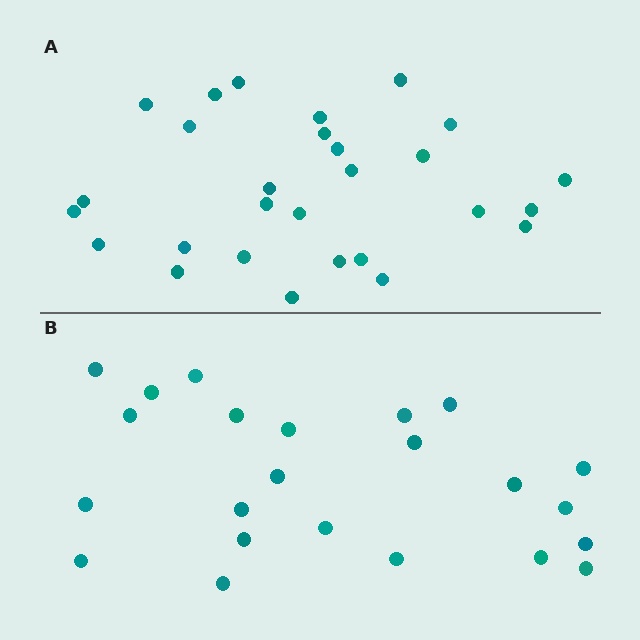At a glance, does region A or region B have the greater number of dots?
Region A (the top region) has more dots.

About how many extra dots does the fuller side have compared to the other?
Region A has about 5 more dots than region B.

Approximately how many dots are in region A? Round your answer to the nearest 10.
About 30 dots. (The exact count is 28, which rounds to 30.)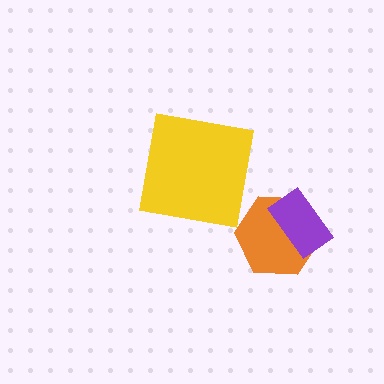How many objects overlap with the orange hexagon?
1 object overlaps with the orange hexagon.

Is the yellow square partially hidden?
No, no other shape covers it.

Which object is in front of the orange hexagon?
The purple rectangle is in front of the orange hexagon.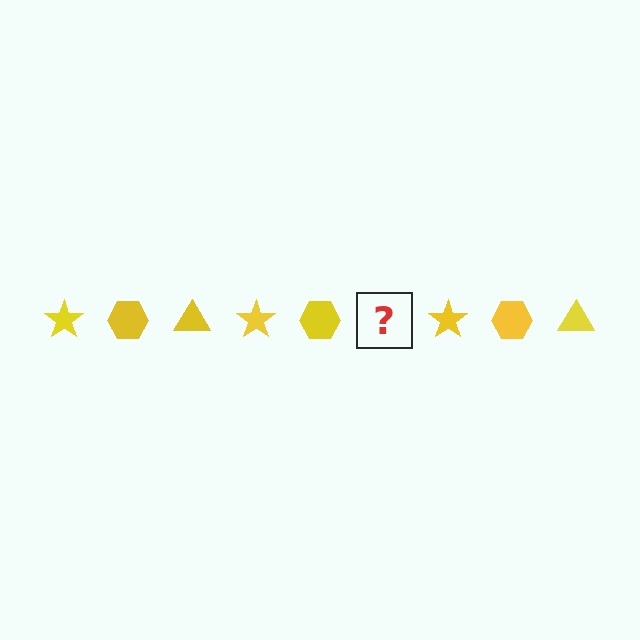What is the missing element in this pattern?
The missing element is a yellow triangle.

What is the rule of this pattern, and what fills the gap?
The rule is that the pattern cycles through star, hexagon, triangle shapes in yellow. The gap should be filled with a yellow triangle.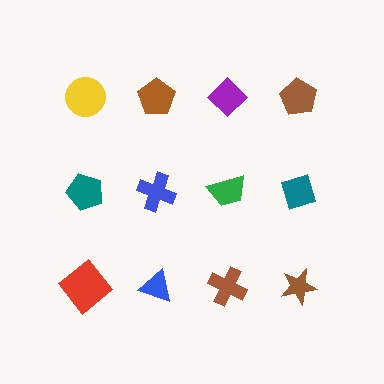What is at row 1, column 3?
A purple diamond.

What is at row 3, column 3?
A brown cross.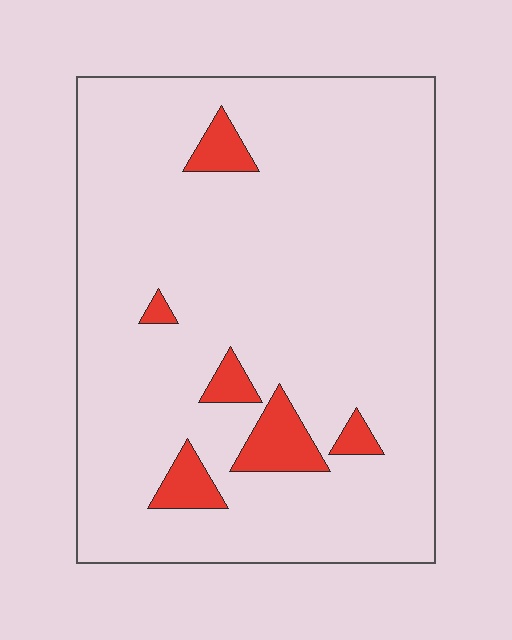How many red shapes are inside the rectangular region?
6.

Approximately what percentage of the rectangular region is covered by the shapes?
Approximately 10%.